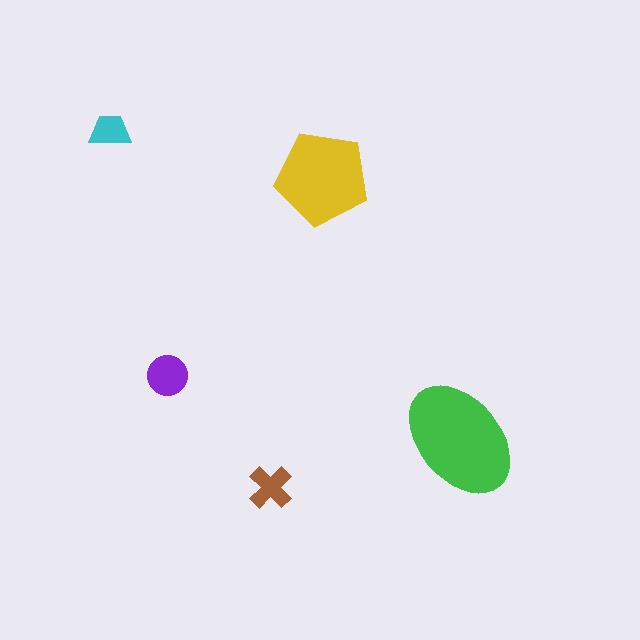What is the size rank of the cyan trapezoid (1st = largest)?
5th.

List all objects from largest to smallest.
The green ellipse, the yellow pentagon, the purple circle, the brown cross, the cyan trapezoid.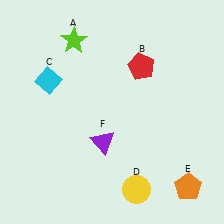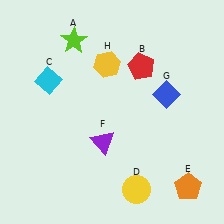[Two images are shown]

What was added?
A blue diamond (G), a yellow hexagon (H) were added in Image 2.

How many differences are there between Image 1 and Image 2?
There are 2 differences between the two images.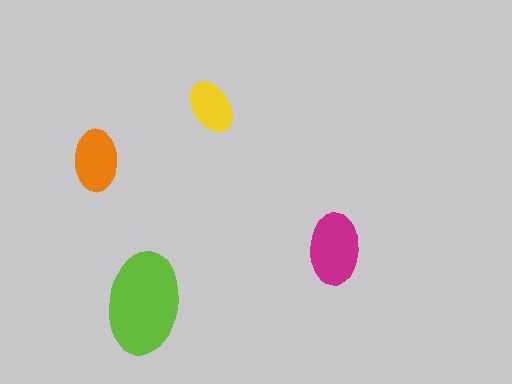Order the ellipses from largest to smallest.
the lime one, the magenta one, the orange one, the yellow one.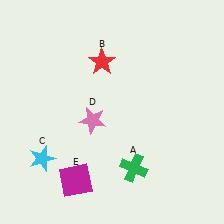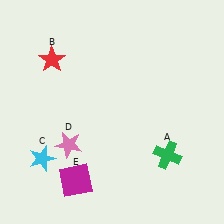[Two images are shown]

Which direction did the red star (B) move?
The red star (B) moved left.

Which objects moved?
The objects that moved are: the green cross (A), the red star (B), the pink star (D).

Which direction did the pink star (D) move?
The pink star (D) moved down.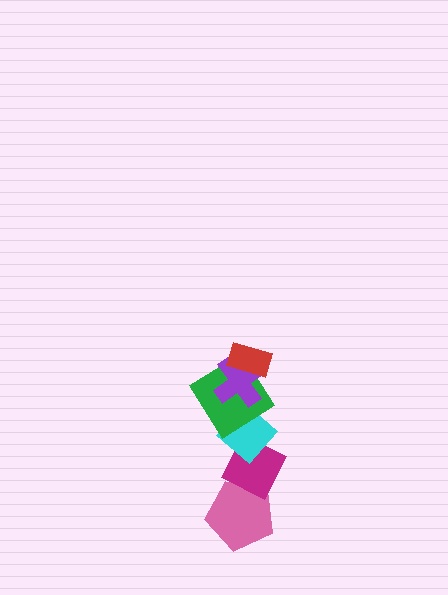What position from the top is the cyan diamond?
The cyan diamond is 4th from the top.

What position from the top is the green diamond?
The green diamond is 3rd from the top.